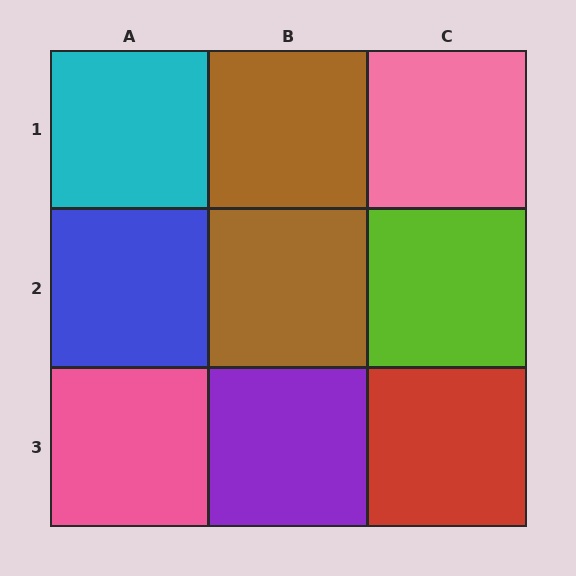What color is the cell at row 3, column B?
Purple.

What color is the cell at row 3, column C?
Red.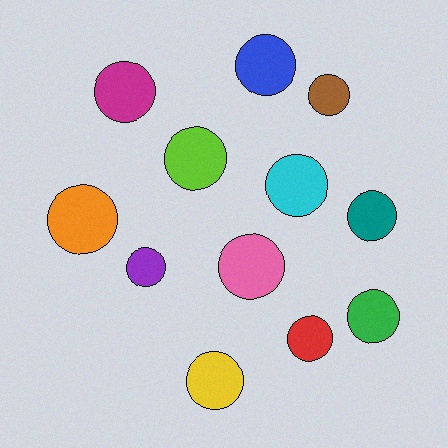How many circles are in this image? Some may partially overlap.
There are 12 circles.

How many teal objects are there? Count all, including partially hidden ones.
There is 1 teal object.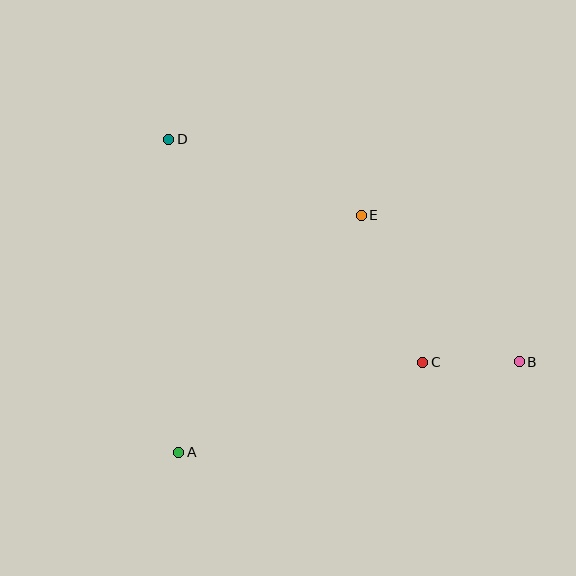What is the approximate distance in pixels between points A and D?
The distance between A and D is approximately 313 pixels.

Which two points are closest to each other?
Points B and C are closest to each other.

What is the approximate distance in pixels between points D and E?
The distance between D and E is approximately 207 pixels.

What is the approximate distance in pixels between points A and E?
The distance between A and E is approximately 299 pixels.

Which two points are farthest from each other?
Points B and D are farthest from each other.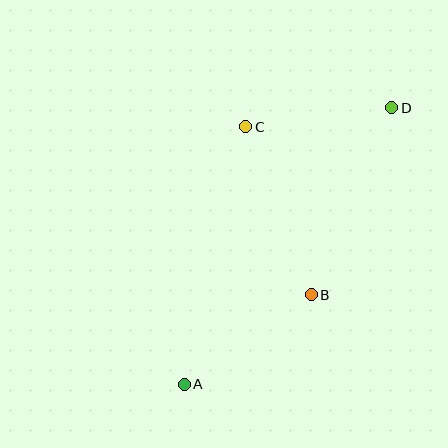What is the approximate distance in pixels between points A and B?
The distance between A and B is approximately 156 pixels.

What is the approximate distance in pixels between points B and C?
The distance between B and C is approximately 180 pixels.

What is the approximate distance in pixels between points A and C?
The distance between A and C is approximately 265 pixels.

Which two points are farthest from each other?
Points A and D are farthest from each other.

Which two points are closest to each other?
Points C and D are closest to each other.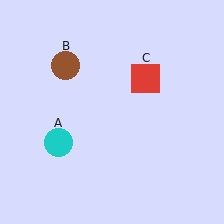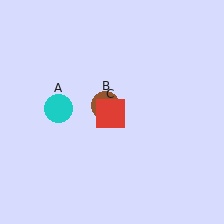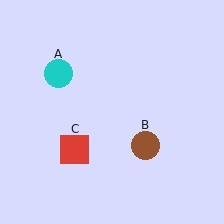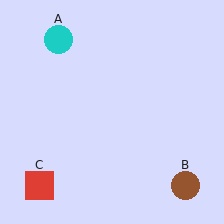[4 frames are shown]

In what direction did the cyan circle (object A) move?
The cyan circle (object A) moved up.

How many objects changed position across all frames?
3 objects changed position: cyan circle (object A), brown circle (object B), red square (object C).